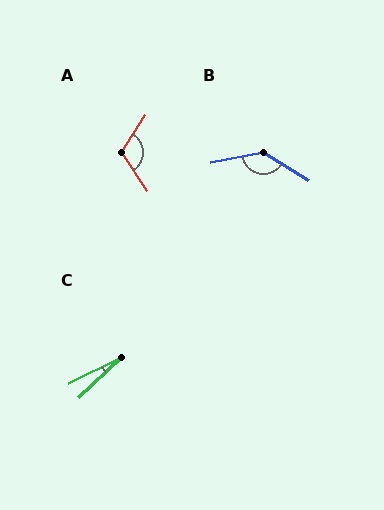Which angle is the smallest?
C, at approximately 17 degrees.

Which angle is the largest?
B, at approximately 137 degrees.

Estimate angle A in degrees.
Approximately 114 degrees.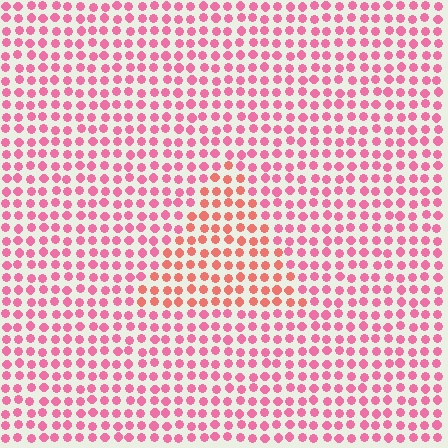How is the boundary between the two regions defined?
The boundary is defined purely by a slight shift in hue (about 29 degrees). Spacing, size, and orientation are identical on both sides.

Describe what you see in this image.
The image is filled with small pink elements in a uniform arrangement. A triangle-shaped region is visible where the elements are tinted to a slightly different hue, forming a subtle color boundary.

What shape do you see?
I see a triangle.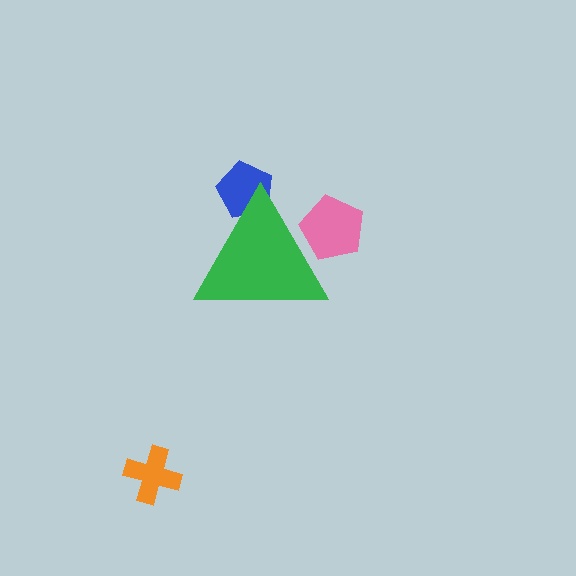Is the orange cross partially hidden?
No, the orange cross is fully visible.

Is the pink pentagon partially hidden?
Yes, the pink pentagon is partially hidden behind the green triangle.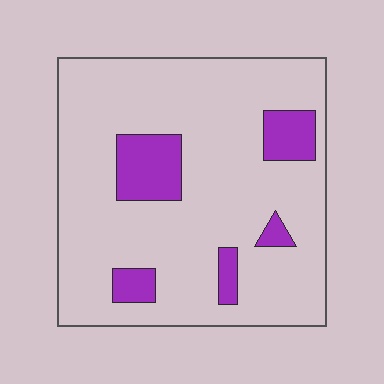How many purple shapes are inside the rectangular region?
5.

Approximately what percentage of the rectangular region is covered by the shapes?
Approximately 15%.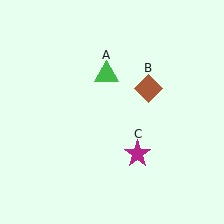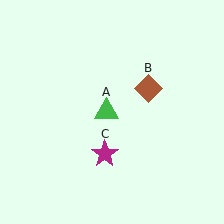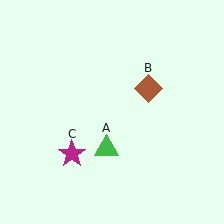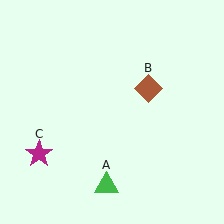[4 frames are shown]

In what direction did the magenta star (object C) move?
The magenta star (object C) moved left.